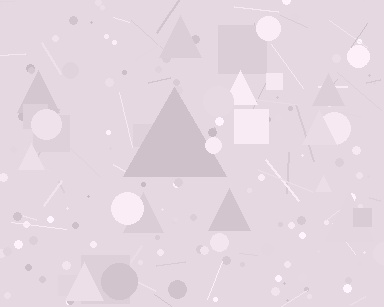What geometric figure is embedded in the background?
A triangle is embedded in the background.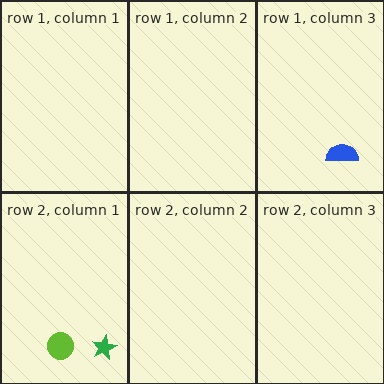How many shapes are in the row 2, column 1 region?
2.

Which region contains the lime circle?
The row 2, column 1 region.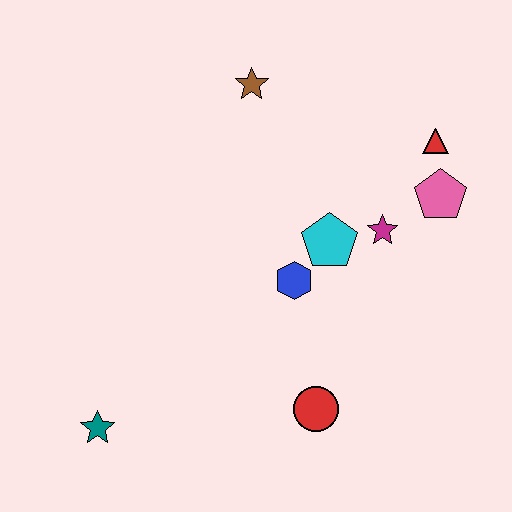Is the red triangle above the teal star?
Yes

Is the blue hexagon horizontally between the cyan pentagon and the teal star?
Yes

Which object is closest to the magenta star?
The cyan pentagon is closest to the magenta star.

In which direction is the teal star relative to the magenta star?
The teal star is to the left of the magenta star.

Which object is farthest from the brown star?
The teal star is farthest from the brown star.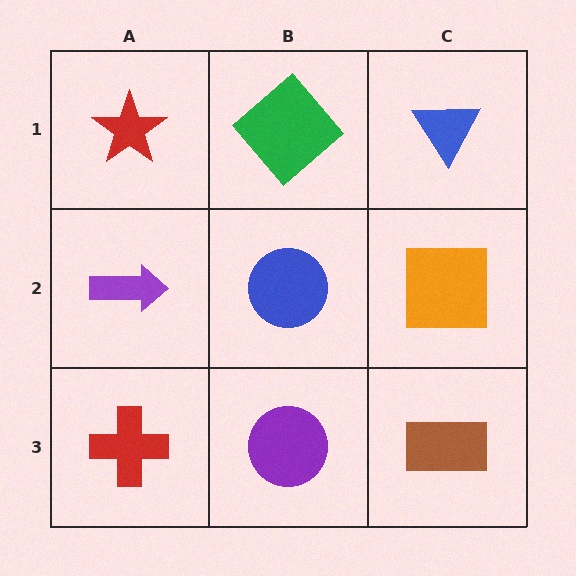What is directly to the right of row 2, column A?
A blue circle.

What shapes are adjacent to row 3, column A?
A purple arrow (row 2, column A), a purple circle (row 3, column B).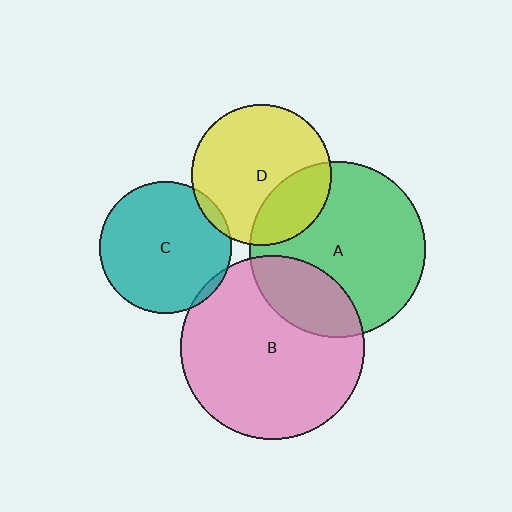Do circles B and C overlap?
Yes.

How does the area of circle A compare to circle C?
Approximately 1.8 times.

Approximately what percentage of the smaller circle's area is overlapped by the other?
Approximately 5%.